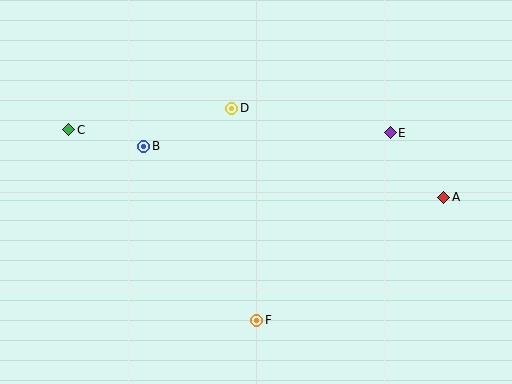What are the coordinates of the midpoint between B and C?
The midpoint between B and C is at (106, 138).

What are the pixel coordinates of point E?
Point E is at (390, 133).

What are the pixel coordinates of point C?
Point C is at (69, 130).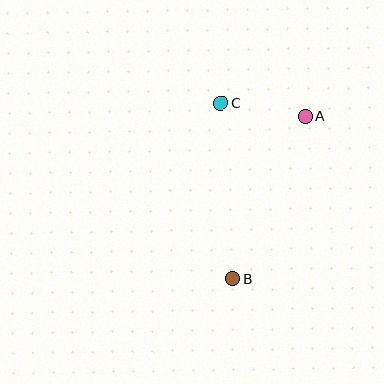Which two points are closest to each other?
Points A and C are closest to each other.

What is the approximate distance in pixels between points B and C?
The distance between B and C is approximately 176 pixels.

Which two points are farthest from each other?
Points A and B are farthest from each other.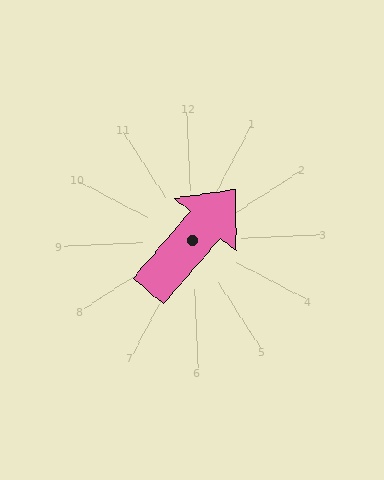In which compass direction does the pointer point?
Northeast.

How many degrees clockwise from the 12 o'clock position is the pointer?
Approximately 43 degrees.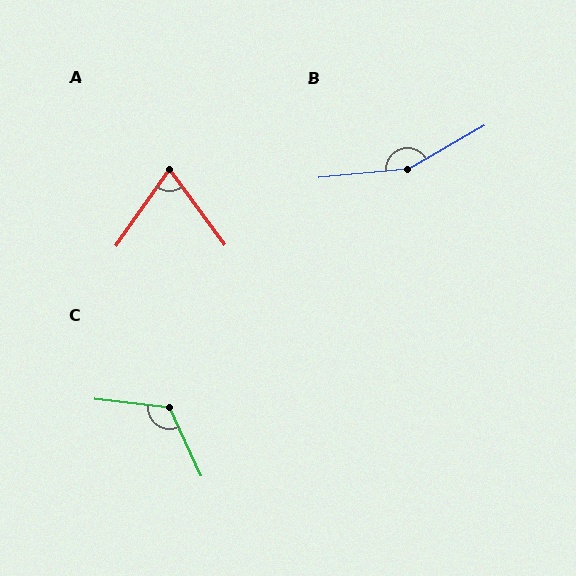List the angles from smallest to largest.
A (71°), C (122°), B (156°).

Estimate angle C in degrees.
Approximately 122 degrees.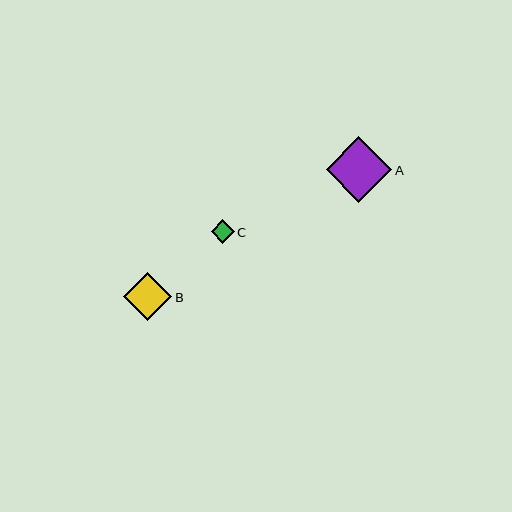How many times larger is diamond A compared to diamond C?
Diamond A is approximately 2.8 times the size of diamond C.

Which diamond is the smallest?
Diamond C is the smallest with a size of approximately 23 pixels.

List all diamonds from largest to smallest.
From largest to smallest: A, B, C.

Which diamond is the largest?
Diamond A is the largest with a size of approximately 66 pixels.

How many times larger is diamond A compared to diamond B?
Diamond A is approximately 1.4 times the size of diamond B.